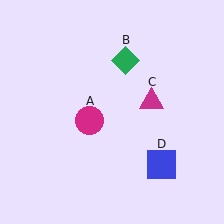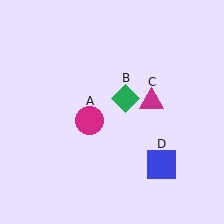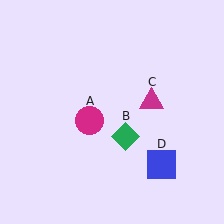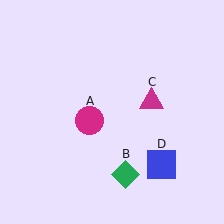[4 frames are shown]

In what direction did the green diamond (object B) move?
The green diamond (object B) moved down.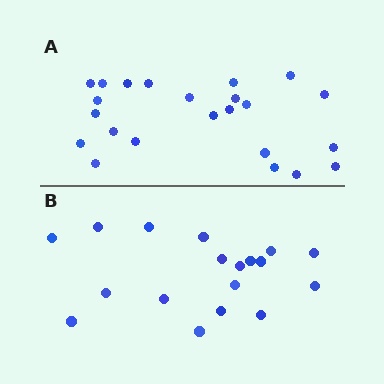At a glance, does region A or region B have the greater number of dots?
Region A (the top region) has more dots.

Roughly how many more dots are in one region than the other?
Region A has about 5 more dots than region B.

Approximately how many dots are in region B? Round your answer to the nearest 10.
About 20 dots. (The exact count is 18, which rounds to 20.)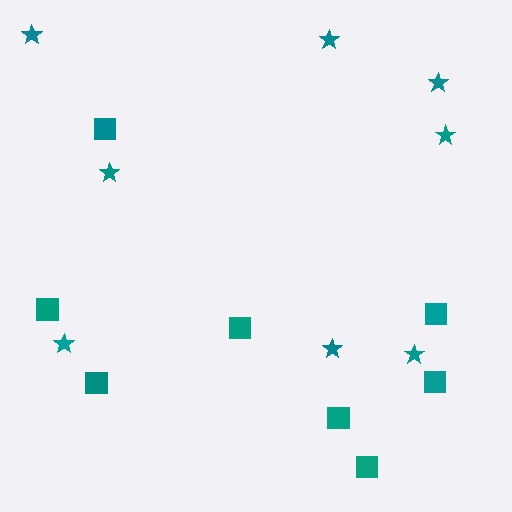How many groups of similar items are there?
There are 2 groups: one group of squares (8) and one group of stars (8).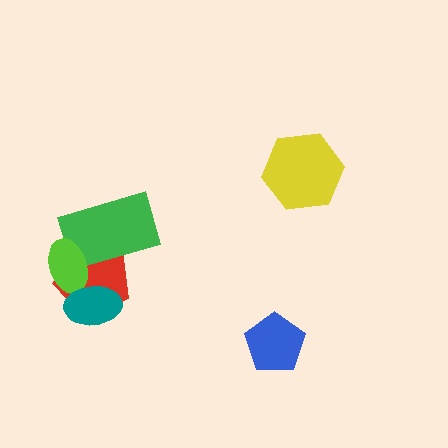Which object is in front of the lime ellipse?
The teal ellipse is in front of the lime ellipse.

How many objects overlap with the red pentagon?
3 objects overlap with the red pentagon.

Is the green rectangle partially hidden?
Yes, it is partially covered by another shape.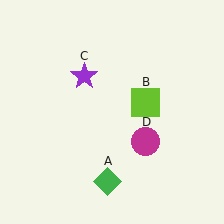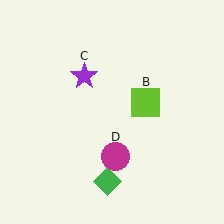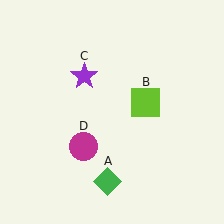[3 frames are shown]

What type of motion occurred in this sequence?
The magenta circle (object D) rotated clockwise around the center of the scene.